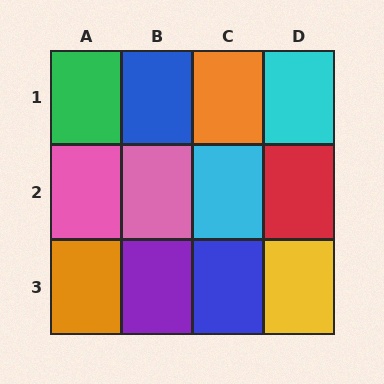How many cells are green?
1 cell is green.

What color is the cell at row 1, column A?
Green.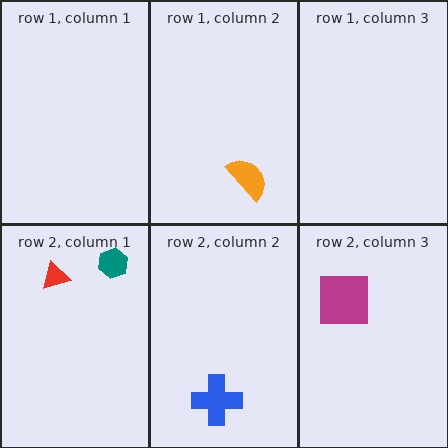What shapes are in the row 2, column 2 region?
The blue cross.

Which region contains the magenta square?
The row 2, column 3 region.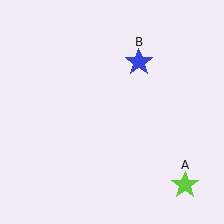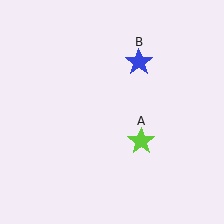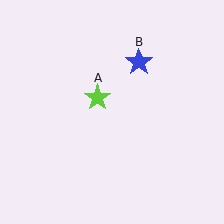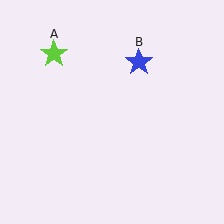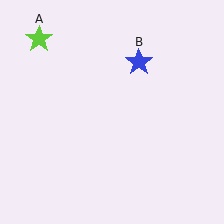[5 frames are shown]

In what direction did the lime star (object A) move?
The lime star (object A) moved up and to the left.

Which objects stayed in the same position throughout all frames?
Blue star (object B) remained stationary.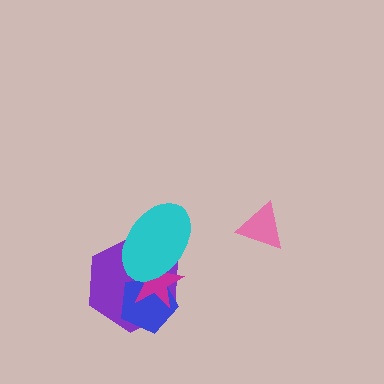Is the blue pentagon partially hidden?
Yes, it is partially covered by another shape.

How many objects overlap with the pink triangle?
0 objects overlap with the pink triangle.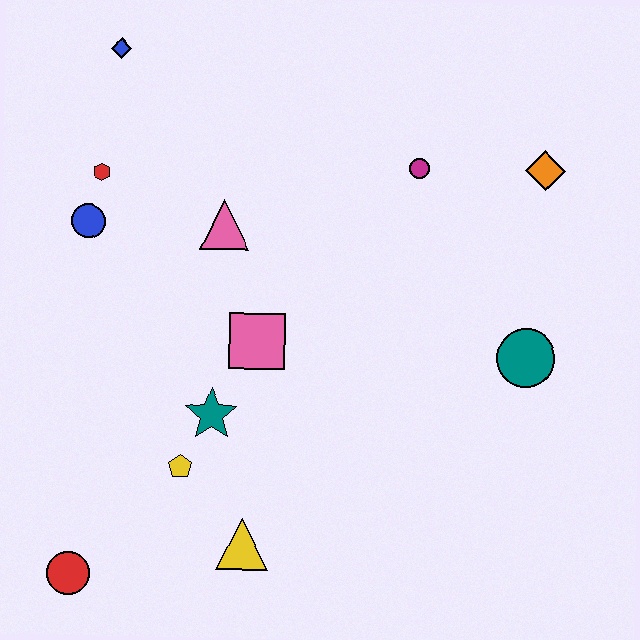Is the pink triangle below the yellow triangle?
No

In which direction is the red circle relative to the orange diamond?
The red circle is to the left of the orange diamond.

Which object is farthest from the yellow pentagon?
The orange diamond is farthest from the yellow pentagon.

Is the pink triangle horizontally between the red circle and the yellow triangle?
Yes